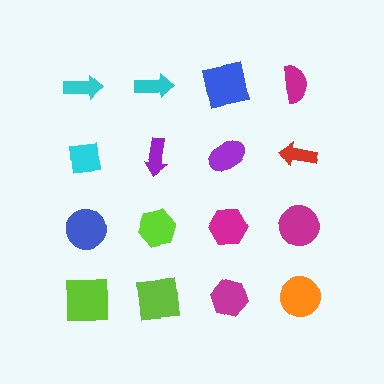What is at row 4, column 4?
An orange circle.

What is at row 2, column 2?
A purple arrow.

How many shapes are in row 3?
4 shapes.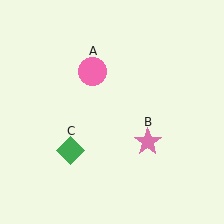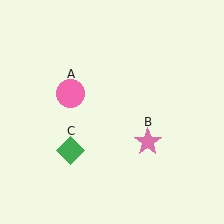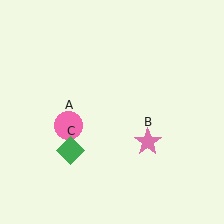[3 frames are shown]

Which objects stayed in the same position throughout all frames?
Pink star (object B) and green diamond (object C) remained stationary.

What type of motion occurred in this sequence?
The pink circle (object A) rotated counterclockwise around the center of the scene.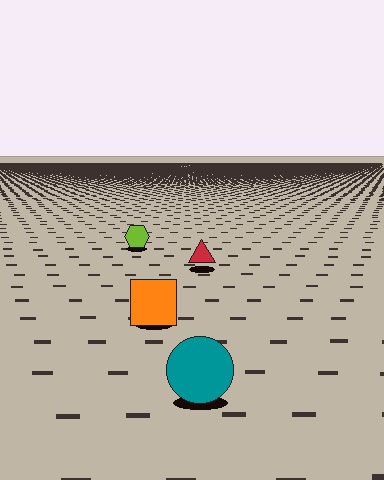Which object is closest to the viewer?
The teal circle is closest. The texture marks near it are larger and more spread out.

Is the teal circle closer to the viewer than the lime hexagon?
Yes. The teal circle is closer — you can tell from the texture gradient: the ground texture is coarser near it.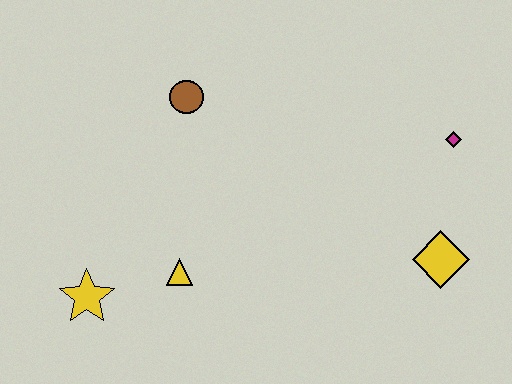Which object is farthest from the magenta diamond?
The yellow star is farthest from the magenta diamond.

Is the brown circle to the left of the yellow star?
No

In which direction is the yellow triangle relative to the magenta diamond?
The yellow triangle is to the left of the magenta diamond.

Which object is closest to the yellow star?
The yellow triangle is closest to the yellow star.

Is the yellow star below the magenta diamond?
Yes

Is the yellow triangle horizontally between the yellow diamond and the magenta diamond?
No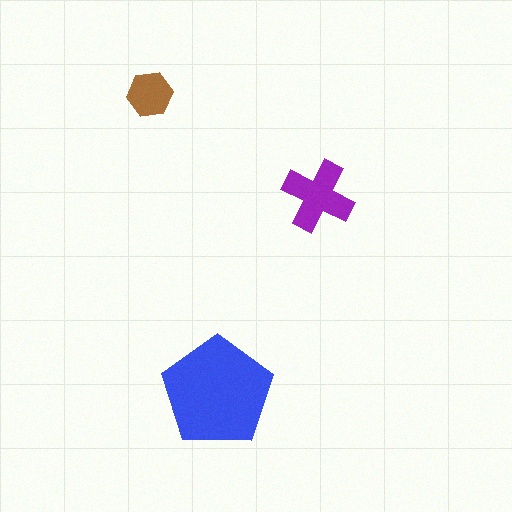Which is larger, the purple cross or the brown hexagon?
The purple cross.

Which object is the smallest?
The brown hexagon.